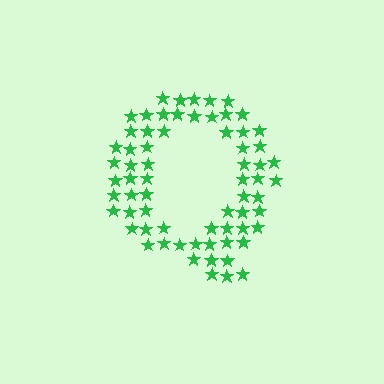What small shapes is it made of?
It is made of small stars.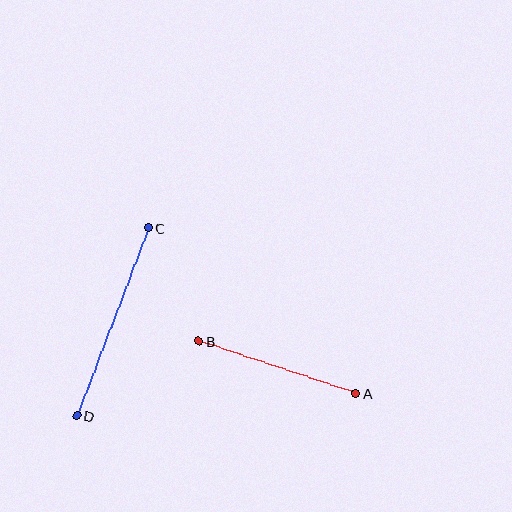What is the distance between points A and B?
The distance is approximately 165 pixels.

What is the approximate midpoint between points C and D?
The midpoint is at approximately (113, 322) pixels.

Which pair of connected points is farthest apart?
Points C and D are farthest apart.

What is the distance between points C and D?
The distance is approximately 201 pixels.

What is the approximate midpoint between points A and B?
The midpoint is at approximately (277, 367) pixels.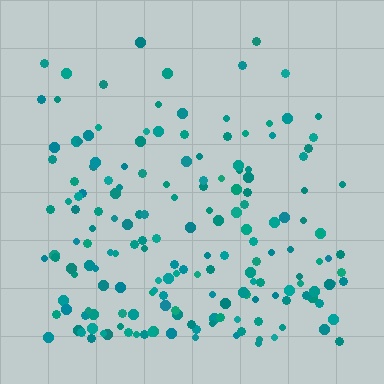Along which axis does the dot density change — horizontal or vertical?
Vertical.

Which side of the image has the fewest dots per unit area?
The top.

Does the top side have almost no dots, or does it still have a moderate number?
Still a moderate number, just noticeably fewer than the bottom.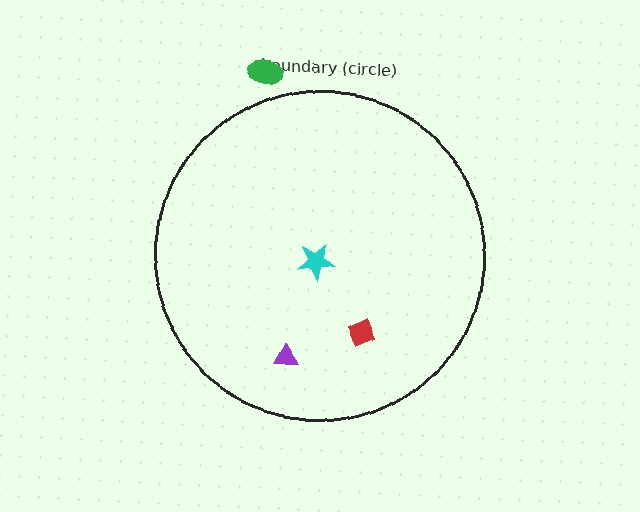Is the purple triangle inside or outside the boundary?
Inside.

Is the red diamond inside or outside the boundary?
Inside.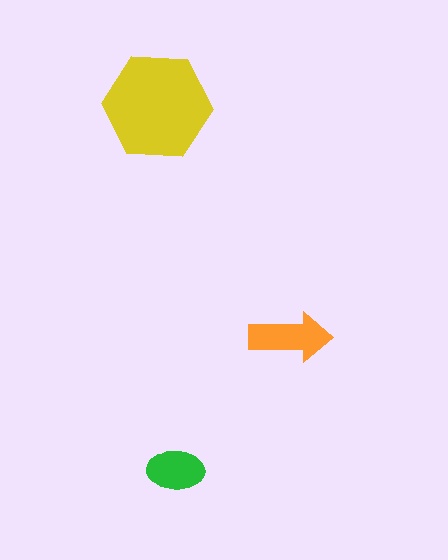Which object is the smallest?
The green ellipse.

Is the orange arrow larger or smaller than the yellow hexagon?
Smaller.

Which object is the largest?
The yellow hexagon.